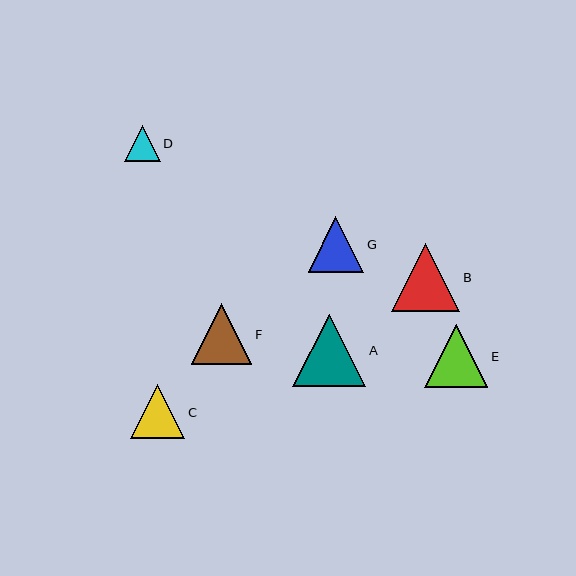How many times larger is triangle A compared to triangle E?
Triangle A is approximately 1.2 times the size of triangle E.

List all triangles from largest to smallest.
From largest to smallest: A, B, E, F, G, C, D.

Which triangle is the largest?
Triangle A is the largest with a size of approximately 73 pixels.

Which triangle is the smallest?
Triangle D is the smallest with a size of approximately 36 pixels.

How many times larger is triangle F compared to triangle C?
Triangle F is approximately 1.1 times the size of triangle C.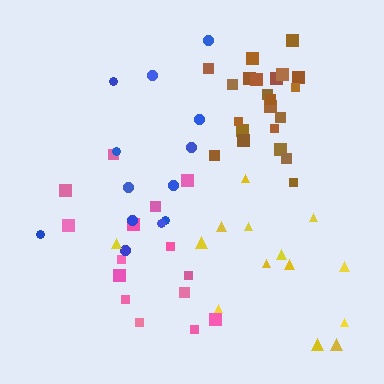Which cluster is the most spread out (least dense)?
Yellow.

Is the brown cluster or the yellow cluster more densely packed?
Brown.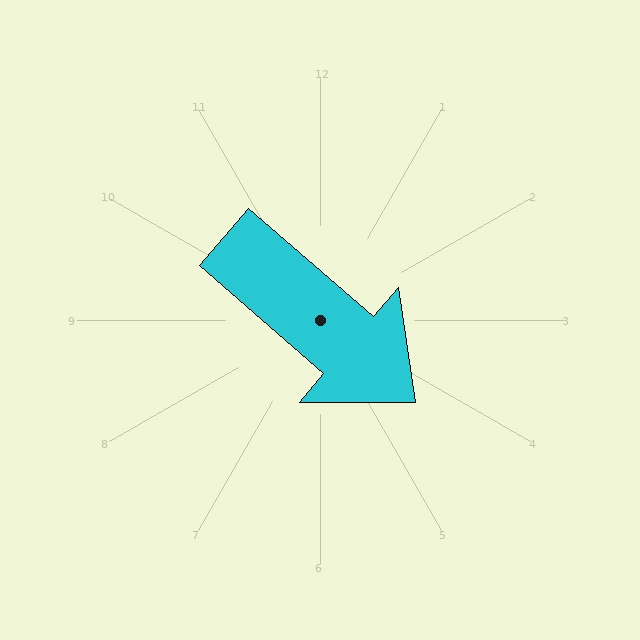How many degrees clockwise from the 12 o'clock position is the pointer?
Approximately 131 degrees.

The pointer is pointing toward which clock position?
Roughly 4 o'clock.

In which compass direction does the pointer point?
Southeast.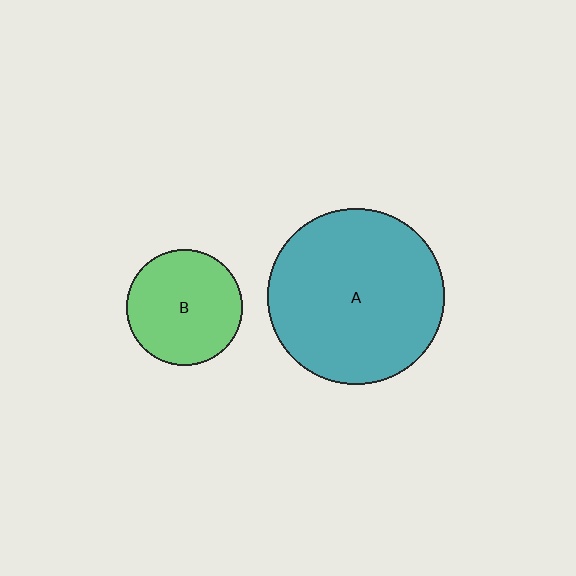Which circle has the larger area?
Circle A (teal).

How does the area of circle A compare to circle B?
Approximately 2.3 times.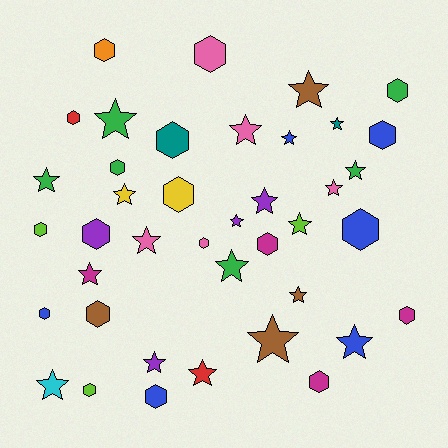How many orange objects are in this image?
There is 1 orange object.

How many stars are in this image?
There are 21 stars.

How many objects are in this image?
There are 40 objects.